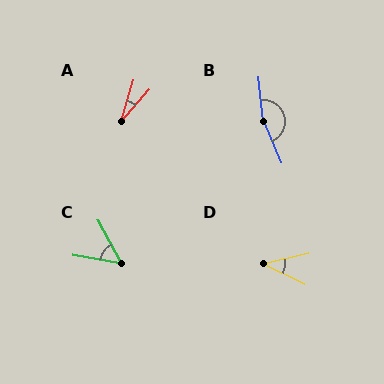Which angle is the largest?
B, at approximately 162 degrees.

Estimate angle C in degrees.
Approximately 52 degrees.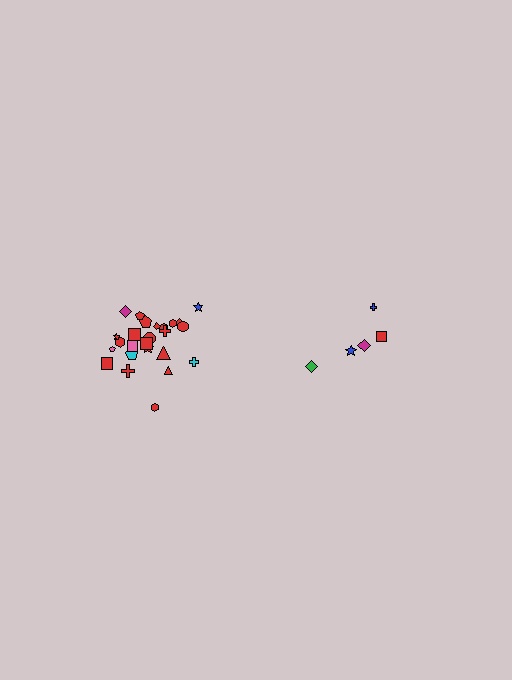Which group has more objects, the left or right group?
The left group.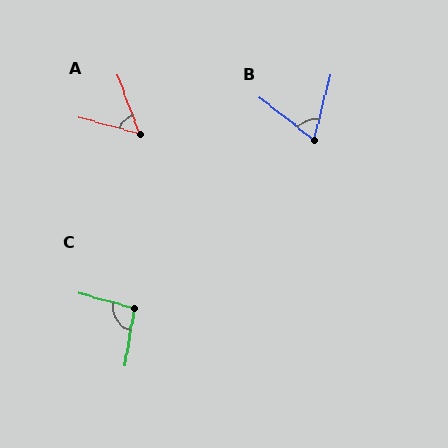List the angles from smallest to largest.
A (54°), B (67°), C (96°).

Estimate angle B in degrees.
Approximately 67 degrees.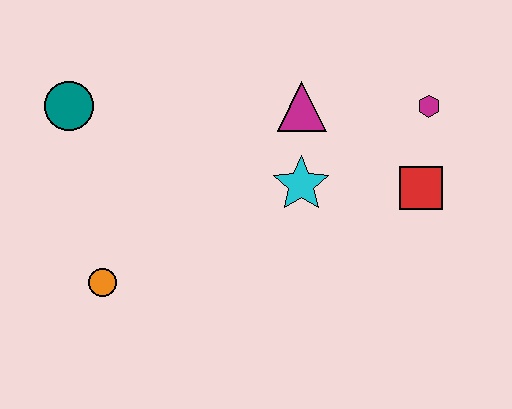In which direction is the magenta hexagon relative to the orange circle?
The magenta hexagon is to the right of the orange circle.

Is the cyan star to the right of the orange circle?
Yes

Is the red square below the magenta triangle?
Yes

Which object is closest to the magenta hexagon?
The red square is closest to the magenta hexagon.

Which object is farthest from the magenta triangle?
The orange circle is farthest from the magenta triangle.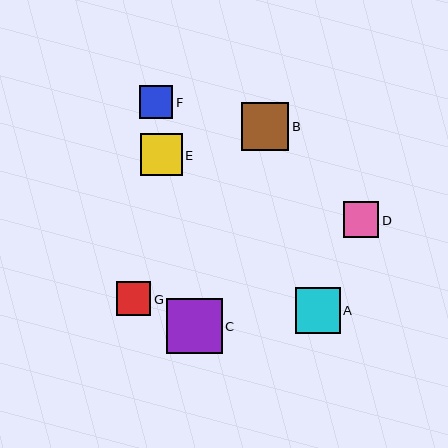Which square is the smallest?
Square F is the smallest with a size of approximately 33 pixels.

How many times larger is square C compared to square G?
Square C is approximately 1.6 times the size of square G.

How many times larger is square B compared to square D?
Square B is approximately 1.3 times the size of square D.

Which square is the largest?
Square C is the largest with a size of approximately 55 pixels.